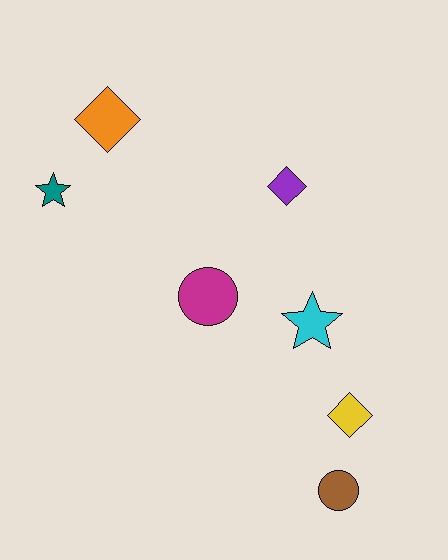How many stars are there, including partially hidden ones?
There are 2 stars.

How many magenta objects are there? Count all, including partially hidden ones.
There is 1 magenta object.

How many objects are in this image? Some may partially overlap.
There are 7 objects.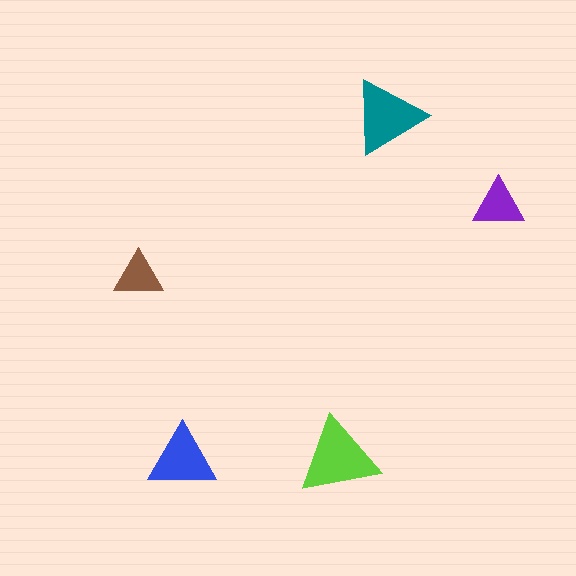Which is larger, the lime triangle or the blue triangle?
The lime one.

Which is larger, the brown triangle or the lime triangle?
The lime one.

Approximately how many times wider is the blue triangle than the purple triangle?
About 1.5 times wider.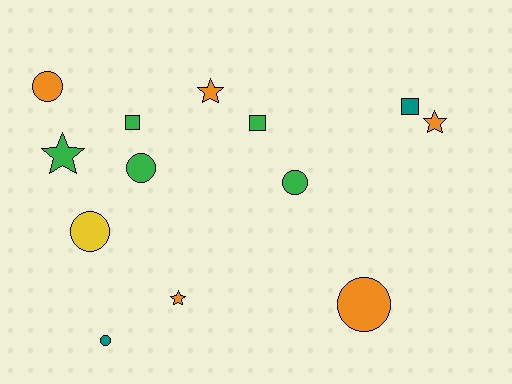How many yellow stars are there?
There are no yellow stars.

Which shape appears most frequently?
Circle, with 6 objects.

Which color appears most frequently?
Green, with 5 objects.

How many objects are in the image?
There are 13 objects.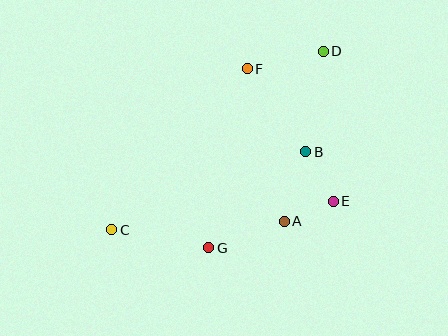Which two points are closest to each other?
Points A and E are closest to each other.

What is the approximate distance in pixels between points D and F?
The distance between D and F is approximately 78 pixels.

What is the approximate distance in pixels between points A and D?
The distance between A and D is approximately 174 pixels.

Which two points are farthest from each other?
Points C and D are farthest from each other.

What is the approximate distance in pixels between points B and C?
The distance between B and C is approximately 209 pixels.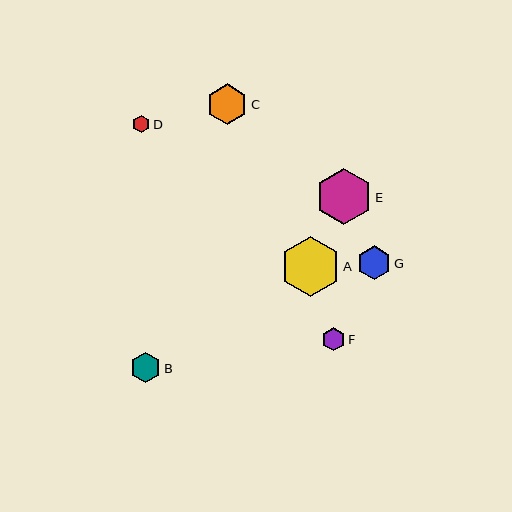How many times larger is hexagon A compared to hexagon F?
Hexagon A is approximately 2.6 times the size of hexagon F.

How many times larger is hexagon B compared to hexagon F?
Hexagon B is approximately 1.3 times the size of hexagon F.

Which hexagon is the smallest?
Hexagon D is the smallest with a size of approximately 17 pixels.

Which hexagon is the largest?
Hexagon A is the largest with a size of approximately 60 pixels.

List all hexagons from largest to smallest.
From largest to smallest: A, E, C, G, B, F, D.